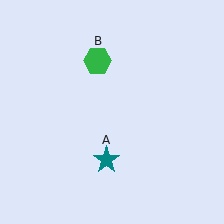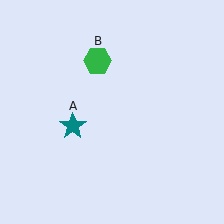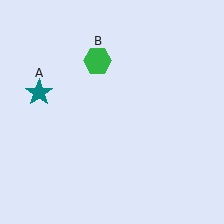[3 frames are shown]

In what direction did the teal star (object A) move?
The teal star (object A) moved up and to the left.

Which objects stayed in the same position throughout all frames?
Green hexagon (object B) remained stationary.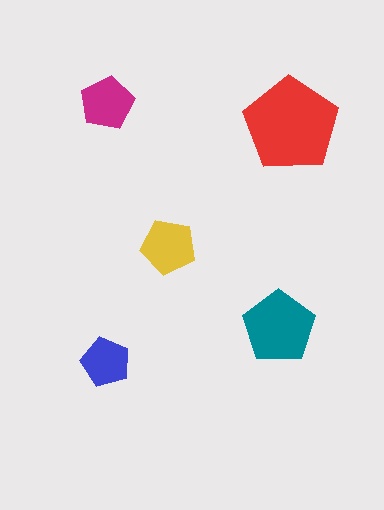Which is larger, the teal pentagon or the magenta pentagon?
The teal one.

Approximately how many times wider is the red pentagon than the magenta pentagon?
About 2 times wider.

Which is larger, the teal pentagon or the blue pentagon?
The teal one.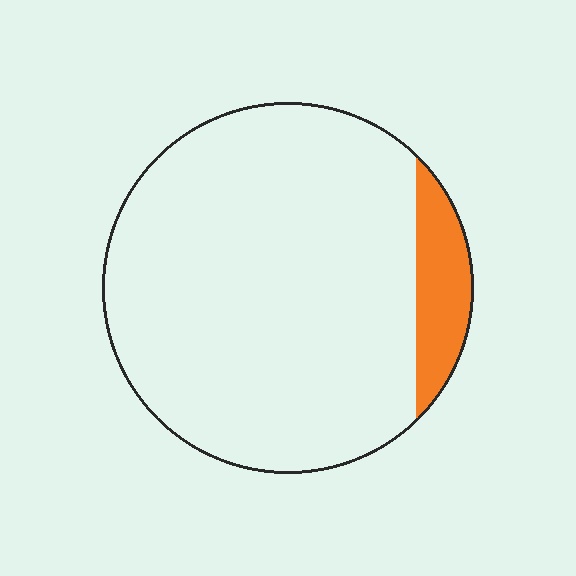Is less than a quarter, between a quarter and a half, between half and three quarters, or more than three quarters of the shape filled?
Less than a quarter.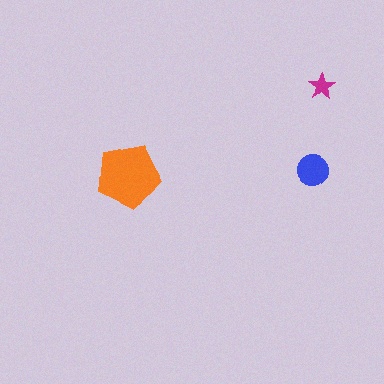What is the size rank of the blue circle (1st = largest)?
2nd.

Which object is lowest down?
The orange pentagon is bottommost.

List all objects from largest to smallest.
The orange pentagon, the blue circle, the magenta star.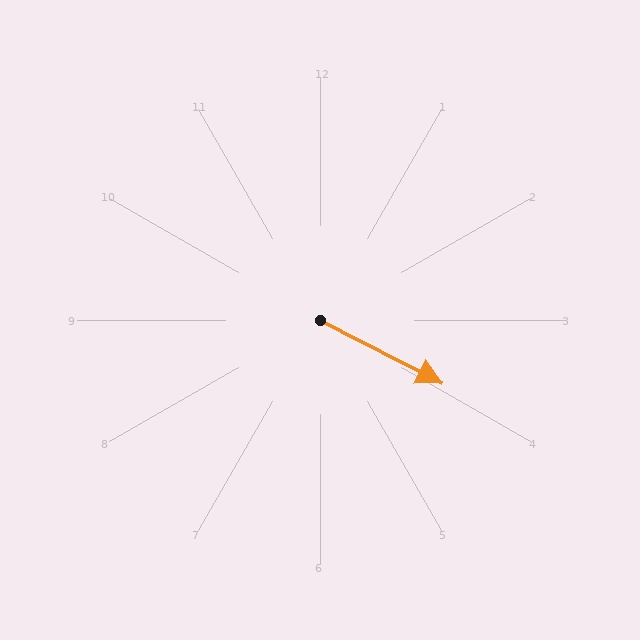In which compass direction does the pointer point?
Southeast.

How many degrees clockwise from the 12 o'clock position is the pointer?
Approximately 117 degrees.